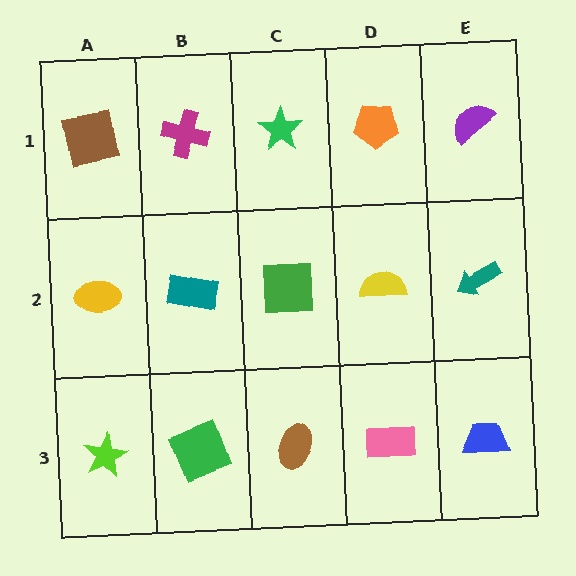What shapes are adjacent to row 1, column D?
A yellow semicircle (row 2, column D), a green star (row 1, column C), a purple semicircle (row 1, column E).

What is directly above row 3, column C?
A green square.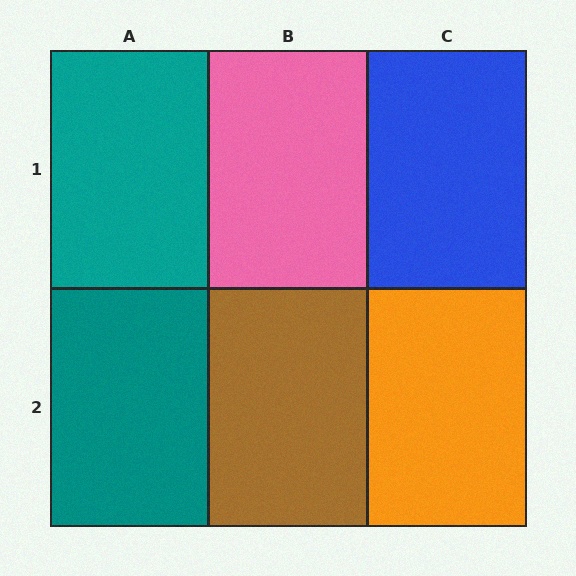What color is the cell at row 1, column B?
Pink.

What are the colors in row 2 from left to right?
Teal, brown, orange.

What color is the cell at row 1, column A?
Teal.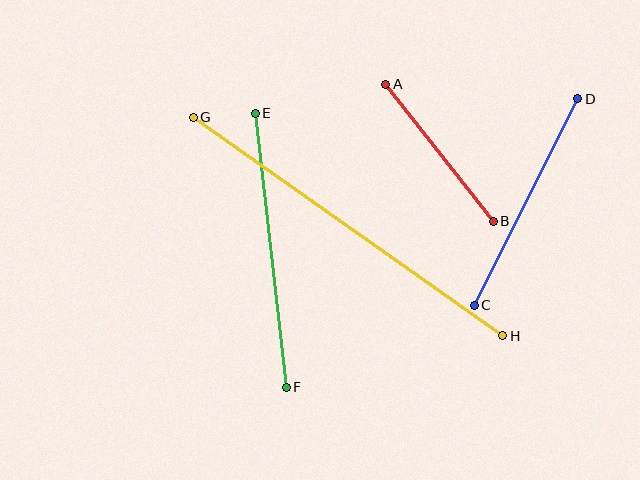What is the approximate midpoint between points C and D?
The midpoint is at approximately (526, 202) pixels.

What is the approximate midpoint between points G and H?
The midpoint is at approximately (348, 227) pixels.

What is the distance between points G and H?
The distance is approximately 379 pixels.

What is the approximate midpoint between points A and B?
The midpoint is at approximately (440, 153) pixels.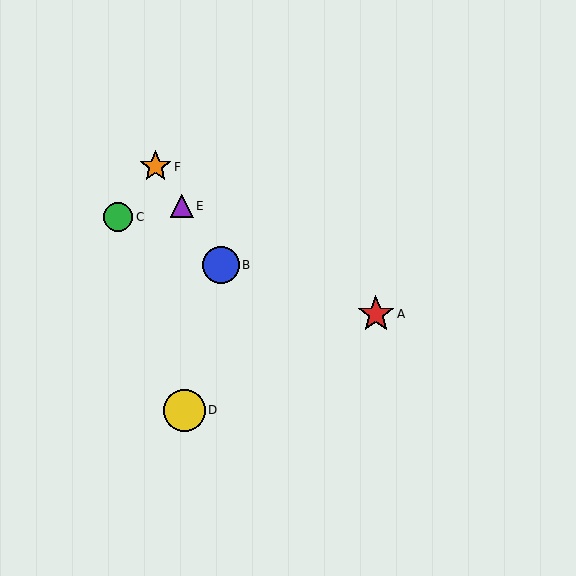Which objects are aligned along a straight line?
Objects B, E, F are aligned along a straight line.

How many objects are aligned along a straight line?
3 objects (B, E, F) are aligned along a straight line.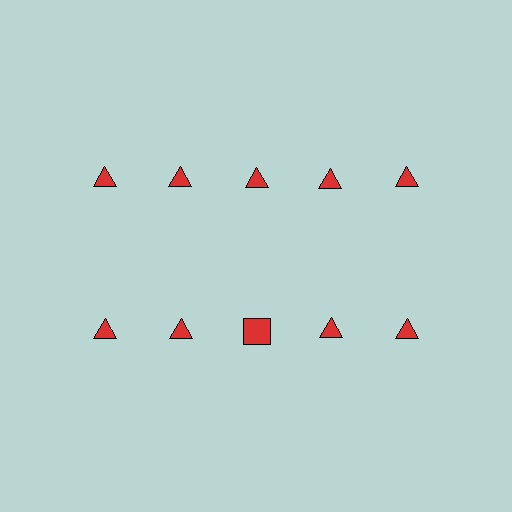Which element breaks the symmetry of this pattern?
The red square in the second row, center column breaks the symmetry. All other shapes are red triangles.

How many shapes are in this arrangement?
There are 10 shapes arranged in a grid pattern.